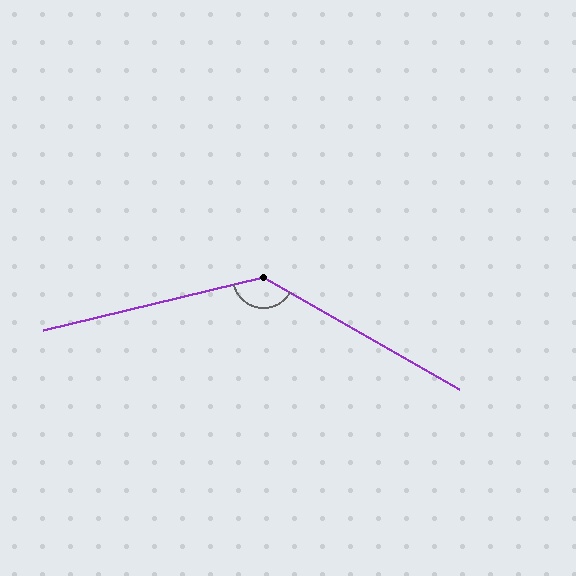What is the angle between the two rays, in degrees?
Approximately 137 degrees.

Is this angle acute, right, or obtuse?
It is obtuse.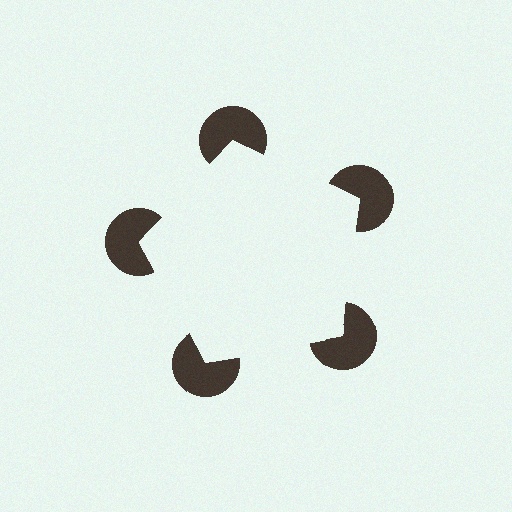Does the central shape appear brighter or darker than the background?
It typically appears slightly brighter than the background, even though no actual brightness change is drawn.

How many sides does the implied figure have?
5 sides.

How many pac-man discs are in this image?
There are 5 — one at each vertex of the illusory pentagon.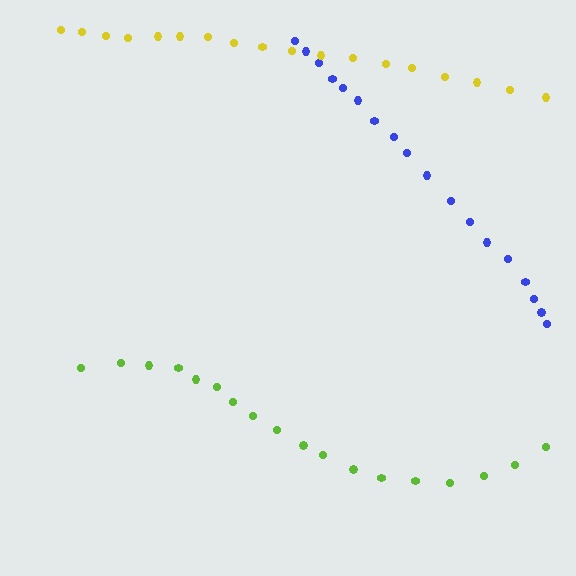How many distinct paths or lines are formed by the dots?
There are 3 distinct paths.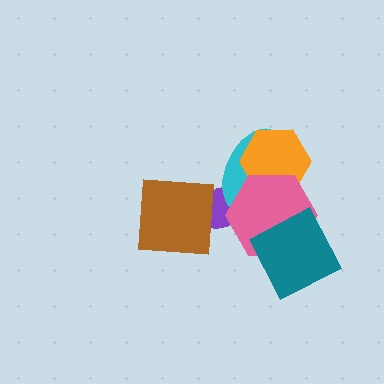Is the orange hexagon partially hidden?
Yes, it is partially covered by another shape.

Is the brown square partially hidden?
No, no other shape covers it.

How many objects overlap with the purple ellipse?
3 objects overlap with the purple ellipse.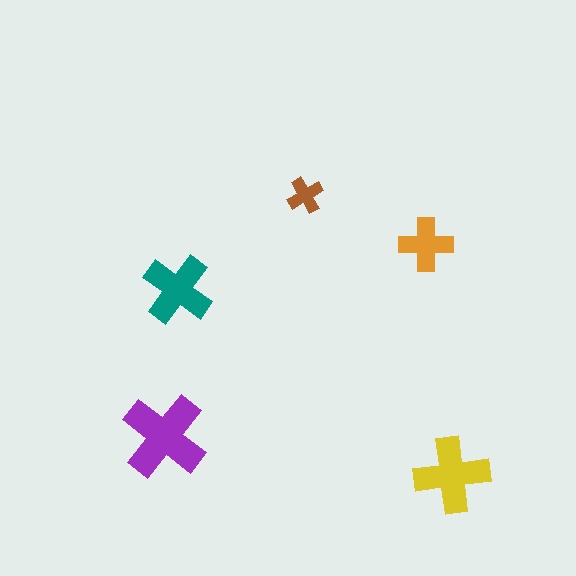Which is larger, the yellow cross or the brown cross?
The yellow one.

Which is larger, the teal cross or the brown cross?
The teal one.